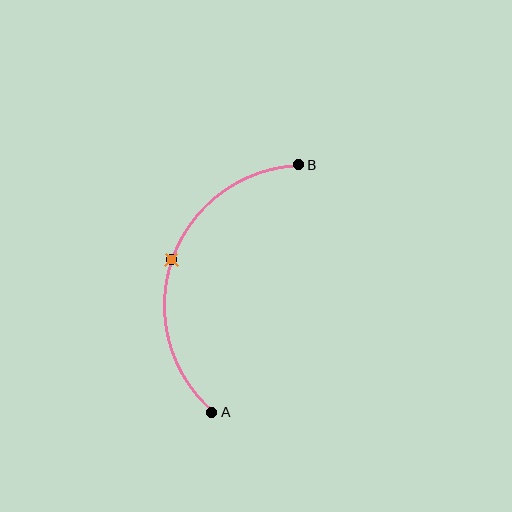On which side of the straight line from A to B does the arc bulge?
The arc bulges to the left of the straight line connecting A and B.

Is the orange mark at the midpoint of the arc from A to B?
Yes. The orange mark lies on the arc at equal arc-length from both A and B — it is the arc midpoint.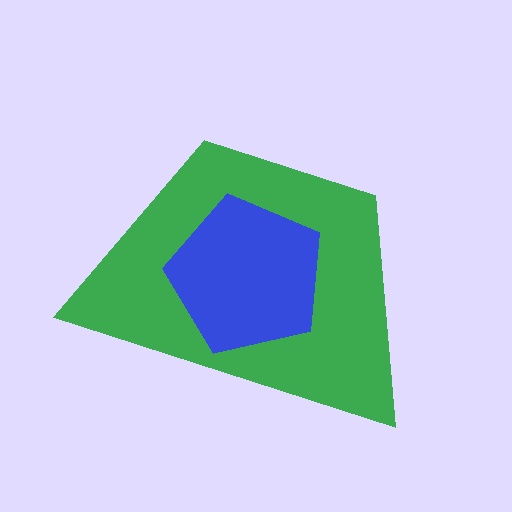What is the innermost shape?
The blue pentagon.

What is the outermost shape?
The green trapezoid.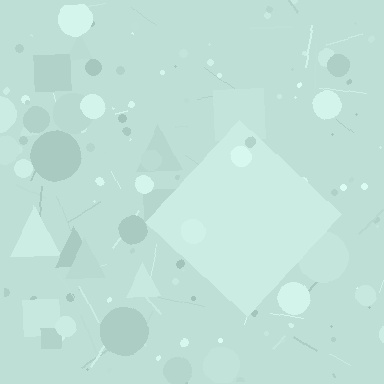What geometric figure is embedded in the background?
A diamond is embedded in the background.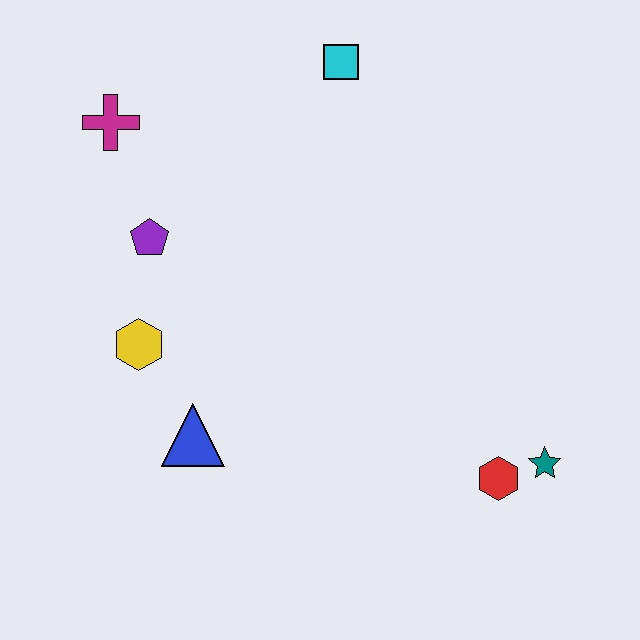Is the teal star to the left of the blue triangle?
No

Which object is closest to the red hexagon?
The teal star is closest to the red hexagon.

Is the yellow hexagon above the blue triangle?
Yes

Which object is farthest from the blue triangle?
The cyan square is farthest from the blue triangle.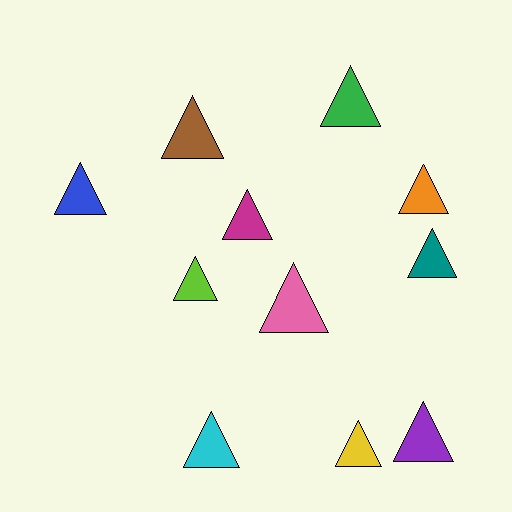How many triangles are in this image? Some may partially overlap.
There are 11 triangles.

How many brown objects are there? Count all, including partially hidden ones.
There is 1 brown object.